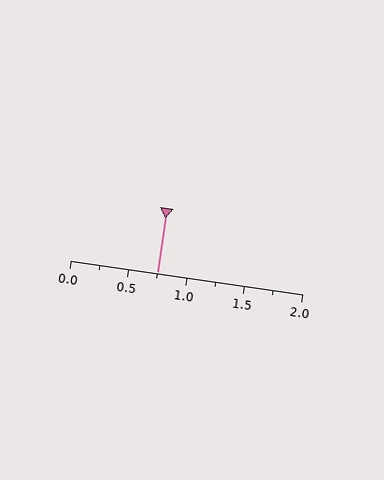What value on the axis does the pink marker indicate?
The marker indicates approximately 0.75.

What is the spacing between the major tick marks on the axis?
The major ticks are spaced 0.5 apart.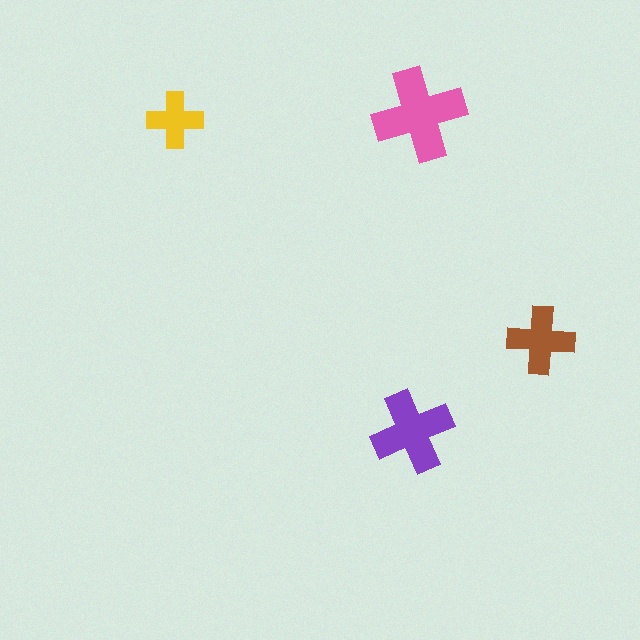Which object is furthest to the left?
The yellow cross is leftmost.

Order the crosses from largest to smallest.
the pink one, the purple one, the brown one, the yellow one.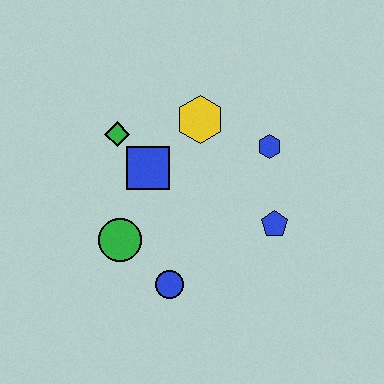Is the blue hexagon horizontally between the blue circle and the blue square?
No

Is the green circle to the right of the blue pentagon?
No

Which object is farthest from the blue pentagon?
The green diamond is farthest from the blue pentagon.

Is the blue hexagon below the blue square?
No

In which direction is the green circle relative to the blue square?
The green circle is below the blue square.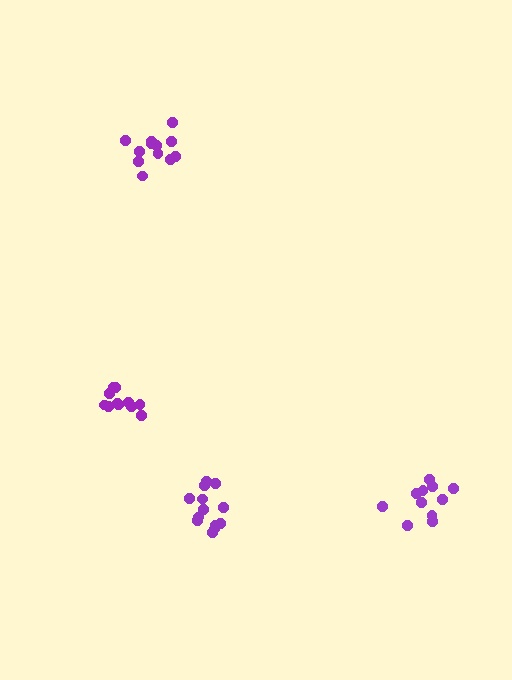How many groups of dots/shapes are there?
There are 4 groups.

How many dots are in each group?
Group 1: 11 dots, Group 2: 13 dots, Group 3: 11 dots, Group 4: 12 dots (47 total).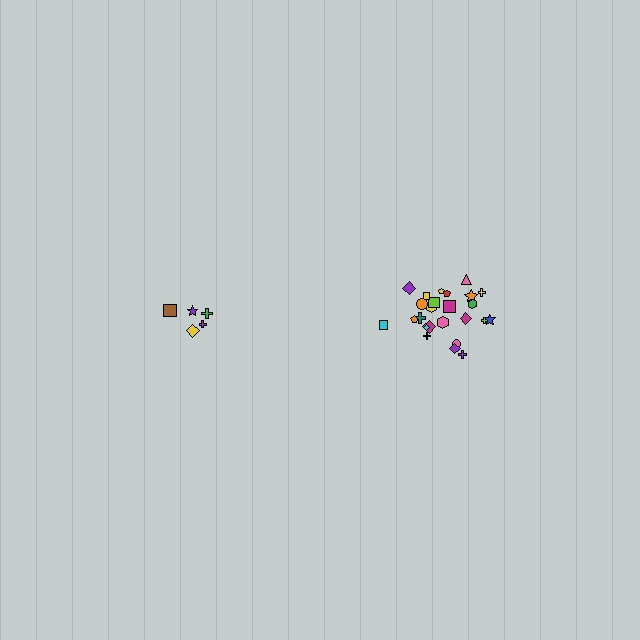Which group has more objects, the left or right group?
The right group.